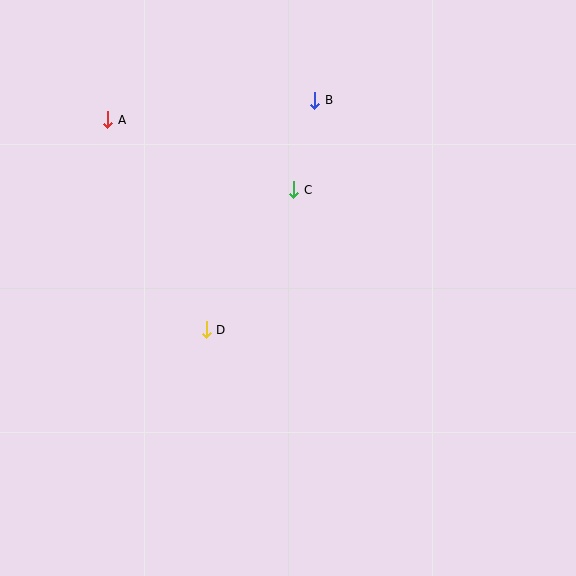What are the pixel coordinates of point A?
Point A is at (108, 120).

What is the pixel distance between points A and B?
The distance between A and B is 208 pixels.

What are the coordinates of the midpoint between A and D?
The midpoint between A and D is at (157, 225).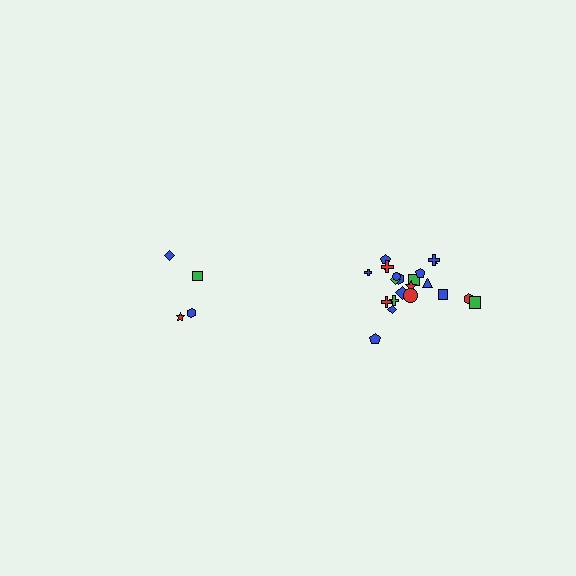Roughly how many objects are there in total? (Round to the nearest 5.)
Roughly 25 objects in total.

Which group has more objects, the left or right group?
The right group.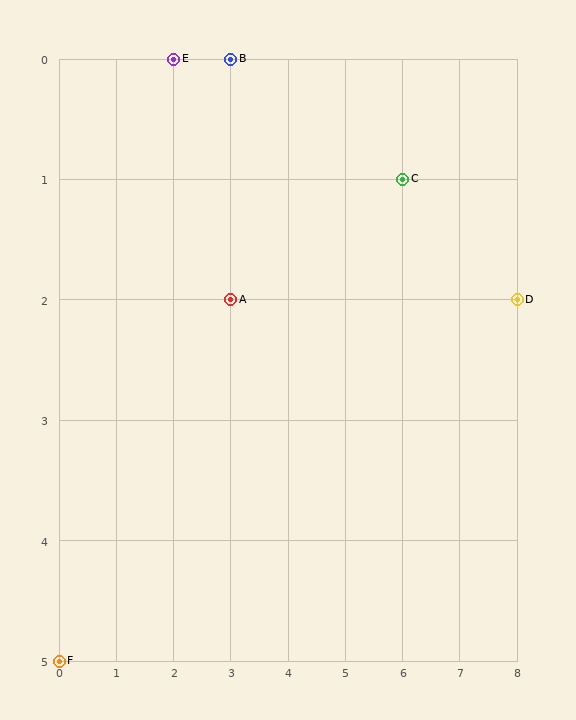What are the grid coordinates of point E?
Point E is at grid coordinates (2, 0).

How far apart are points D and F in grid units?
Points D and F are 8 columns and 3 rows apart (about 8.5 grid units diagonally).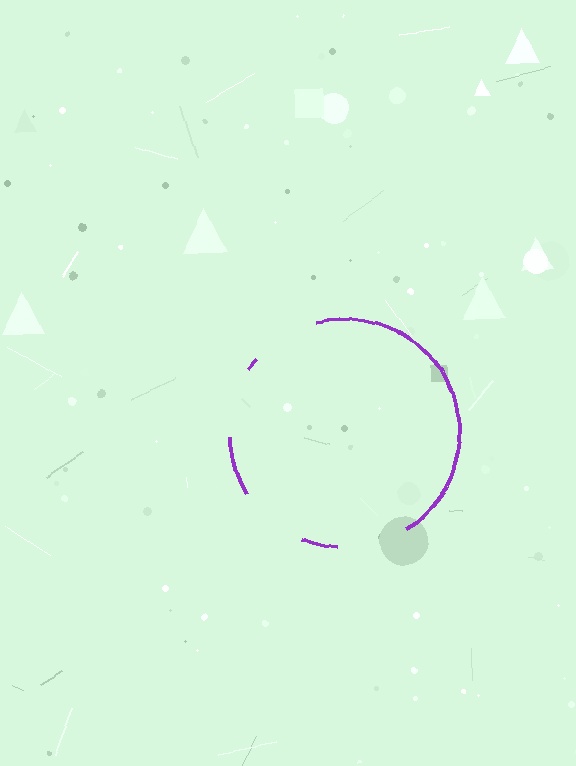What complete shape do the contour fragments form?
The contour fragments form a circle.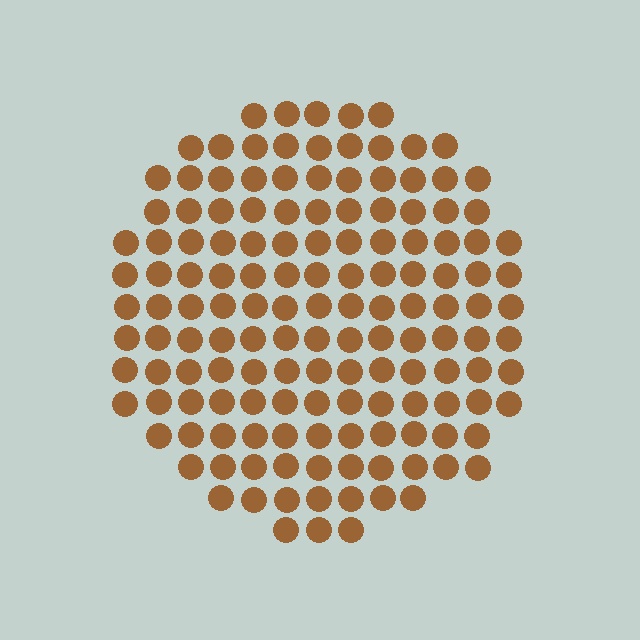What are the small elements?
The small elements are circles.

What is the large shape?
The large shape is a circle.